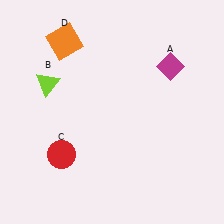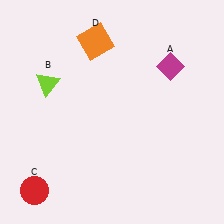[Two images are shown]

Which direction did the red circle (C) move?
The red circle (C) moved down.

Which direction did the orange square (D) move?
The orange square (D) moved right.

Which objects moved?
The objects that moved are: the red circle (C), the orange square (D).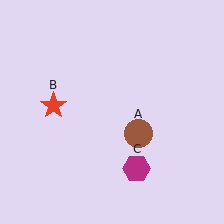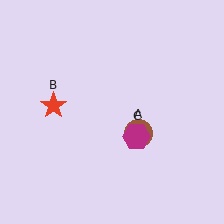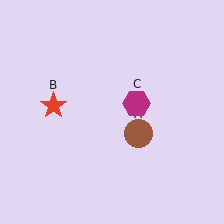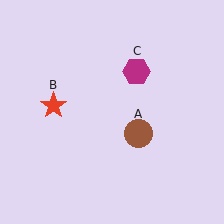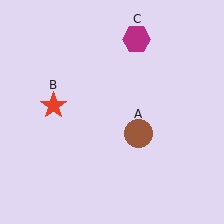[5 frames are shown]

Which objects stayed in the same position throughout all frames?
Brown circle (object A) and red star (object B) remained stationary.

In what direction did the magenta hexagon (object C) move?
The magenta hexagon (object C) moved up.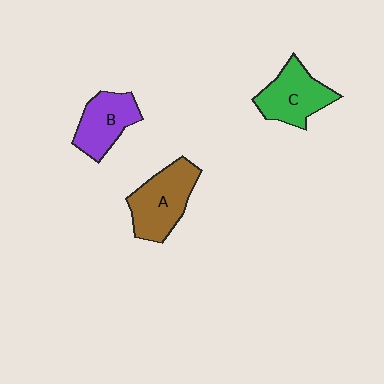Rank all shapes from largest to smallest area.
From largest to smallest: A (brown), C (green), B (purple).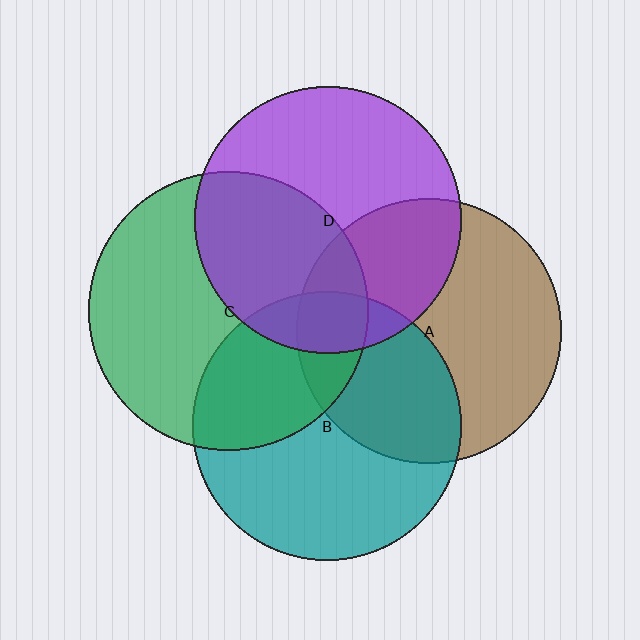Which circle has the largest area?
Circle C (green).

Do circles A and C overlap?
Yes.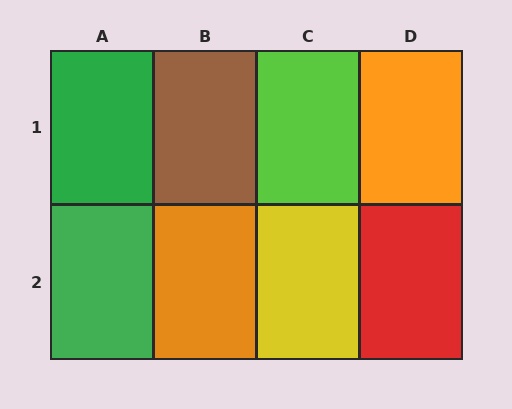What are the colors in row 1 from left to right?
Green, brown, lime, orange.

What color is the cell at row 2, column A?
Green.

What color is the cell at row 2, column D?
Red.